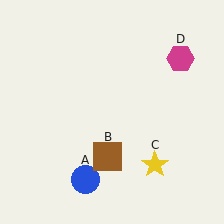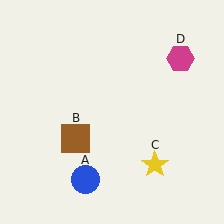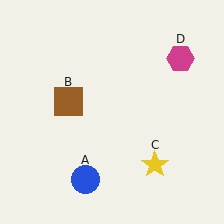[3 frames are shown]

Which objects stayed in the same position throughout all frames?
Blue circle (object A) and yellow star (object C) and magenta hexagon (object D) remained stationary.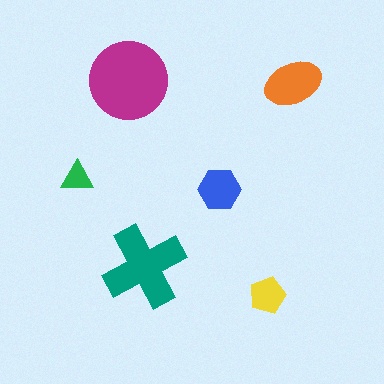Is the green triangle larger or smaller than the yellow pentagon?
Smaller.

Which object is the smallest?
The green triangle.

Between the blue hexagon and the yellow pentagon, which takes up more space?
The blue hexagon.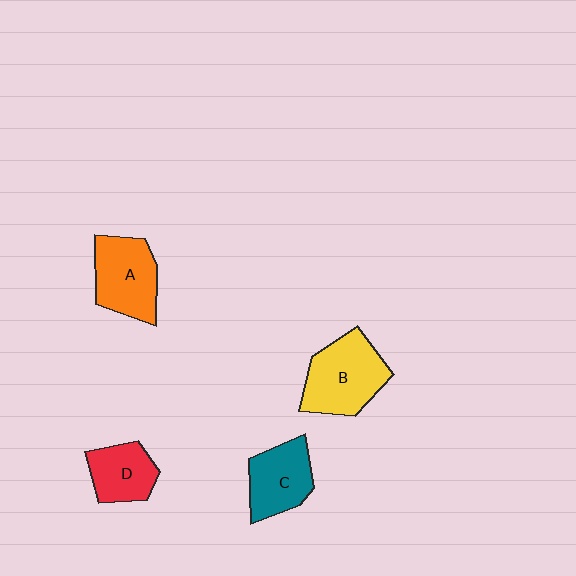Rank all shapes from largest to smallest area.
From largest to smallest: B (yellow), A (orange), C (teal), D (red).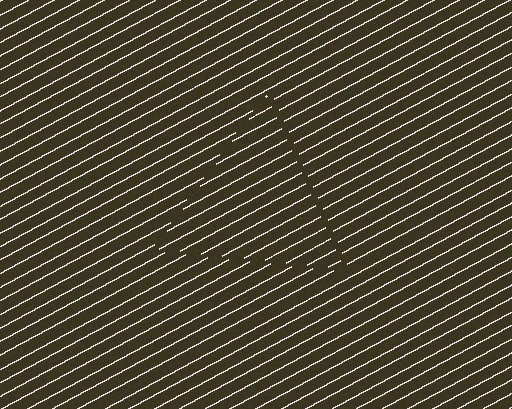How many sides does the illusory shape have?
3 sides — the line-ends trace a triangle.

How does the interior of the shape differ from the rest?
The interior of the shape contains the same grating, shifted by half a period — the contour is defined by the phase discontinuity where line-ends from the inner and outer gratings abut.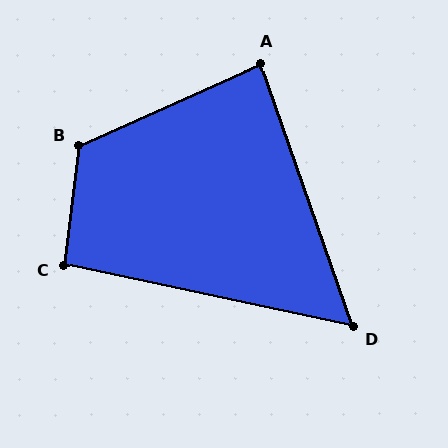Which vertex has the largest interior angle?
B, at approximately 121 degrees.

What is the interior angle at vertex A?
Approximately 85 degrees (acute).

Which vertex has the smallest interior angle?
D, at approximately 59 degrees.